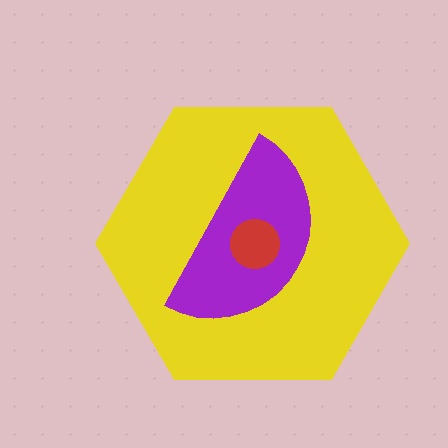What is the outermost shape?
The yellow hexagon.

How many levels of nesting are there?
3.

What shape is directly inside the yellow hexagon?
The purple semicircle.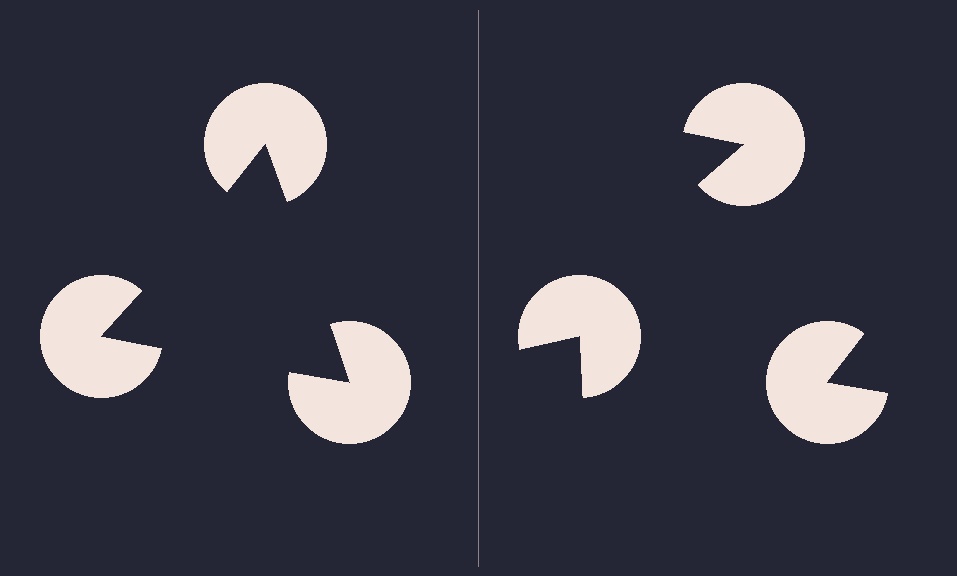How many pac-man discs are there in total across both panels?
6 — 3 on each side.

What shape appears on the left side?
An illusory triangle.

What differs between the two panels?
The pac-man discs are positioned identically on both sides; only the wedge orientations differ. On the left they align to a triangle; on the right they are misaligned.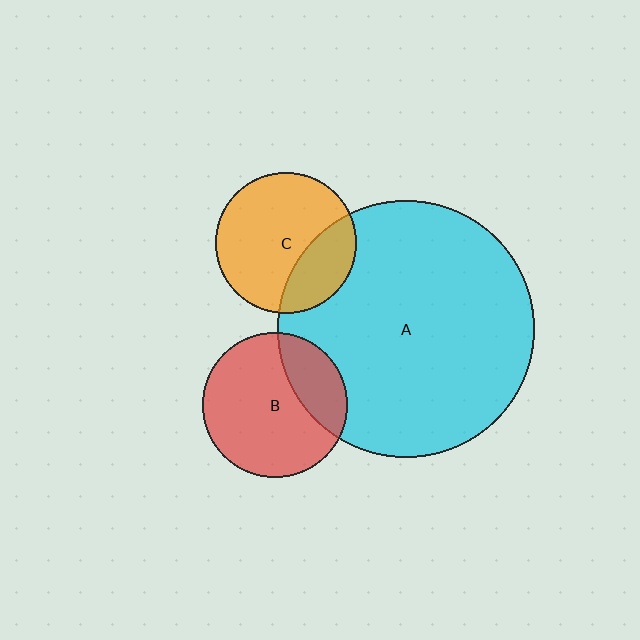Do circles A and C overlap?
Yes.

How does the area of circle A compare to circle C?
Approximately 3.3 times.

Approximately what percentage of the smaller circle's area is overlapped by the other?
Approximately 30%.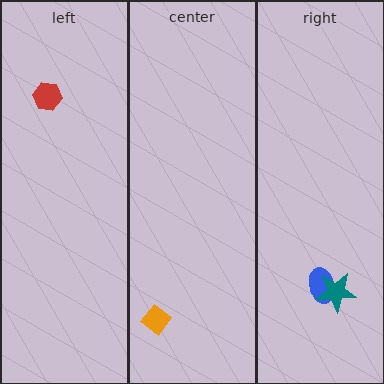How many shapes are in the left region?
1.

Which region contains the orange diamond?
The center region.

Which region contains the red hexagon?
The left region.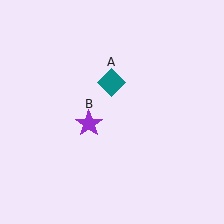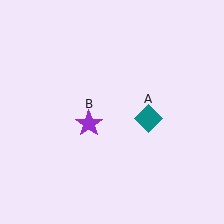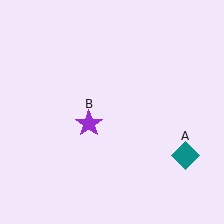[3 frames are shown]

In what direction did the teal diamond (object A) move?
The teal diamond (object A) moved down and to the right.